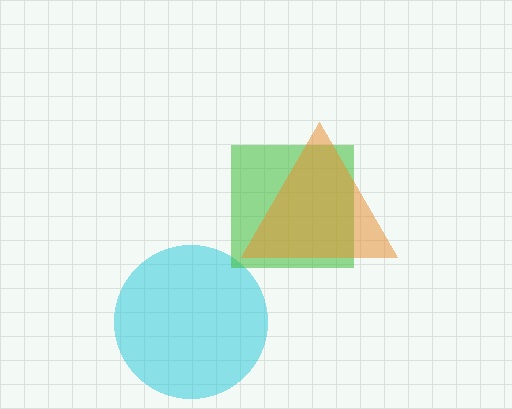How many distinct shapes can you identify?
There are 3 distinct shapes: a cyan circle, a green square, an orange triangle.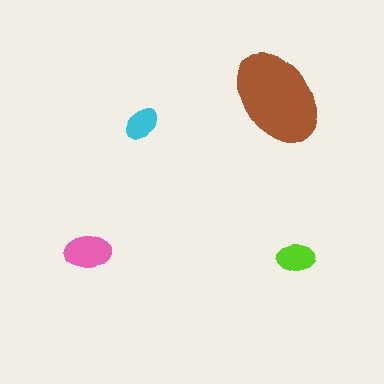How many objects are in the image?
There are 4 objects in the image.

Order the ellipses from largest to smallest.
the brown one, the pink one, the lime one, the cyan one.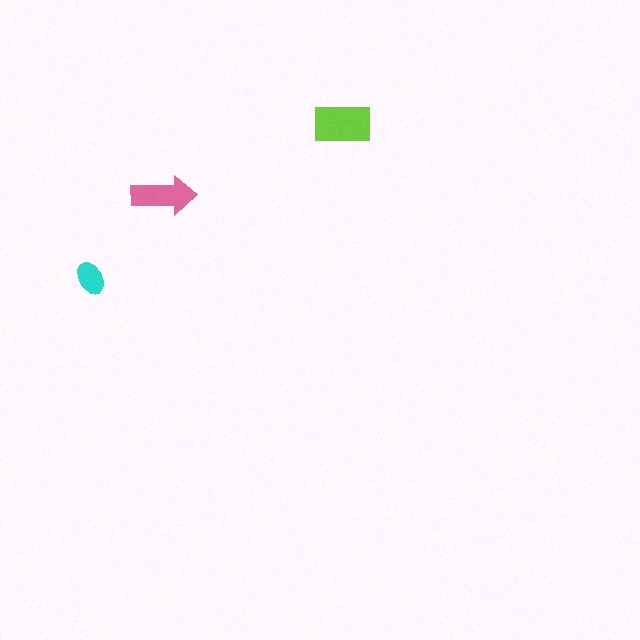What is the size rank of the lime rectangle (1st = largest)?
1st.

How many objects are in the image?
There are 3 objects in the image.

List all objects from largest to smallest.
The lime rectangle, the pink arrow, the cyan ellipse.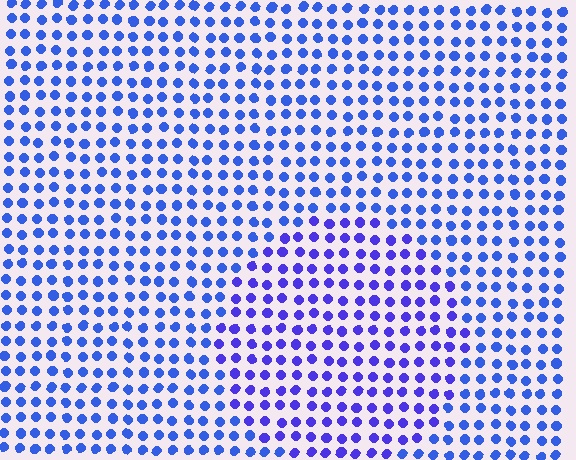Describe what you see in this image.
The image is filled with small blue elements in a uniform arrangement. A circle-shaped region is visible where the elements are tinted to a slightly different hue, forming a subtle color boundary.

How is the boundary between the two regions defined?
The boundary is defined purely by a slight shift in hue (about 23 degrees). Spacing, size, and orientation are identical on both sides.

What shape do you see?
I see a circle.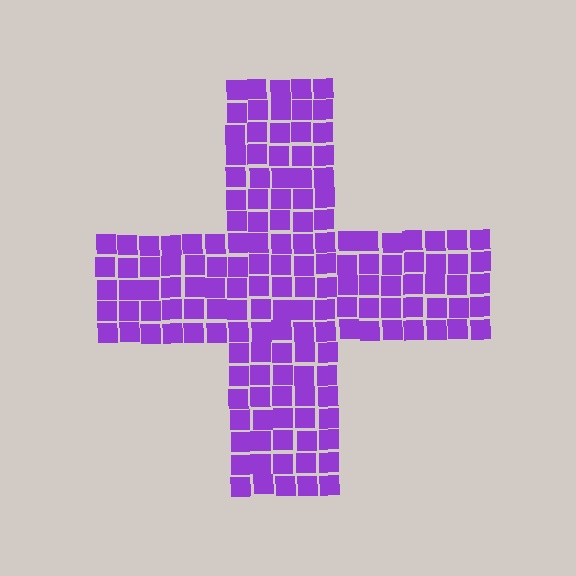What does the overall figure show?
The overall figure shows a cross.